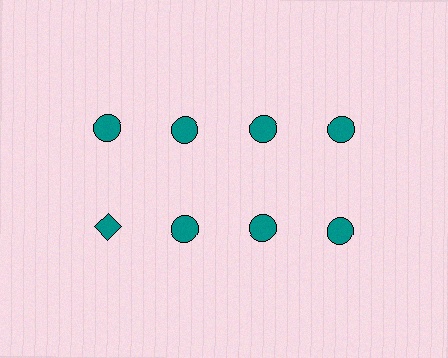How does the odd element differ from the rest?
It has a different shape: diamond instead of circle.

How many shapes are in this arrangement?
There are 8 shapes arranged in a grid pattern.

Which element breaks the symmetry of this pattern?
The teal diamond in the second row, leftmost column breaks the symmetry. All other shapes are teal circles.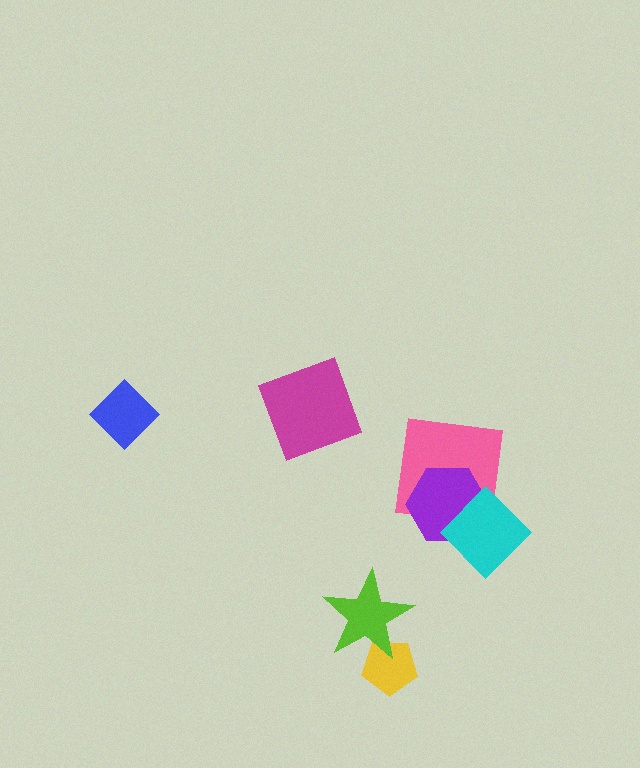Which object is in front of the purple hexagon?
The cyan diamond is in front of the purple hexagon.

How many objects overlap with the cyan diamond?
2 objects overlap with the cyan diamond.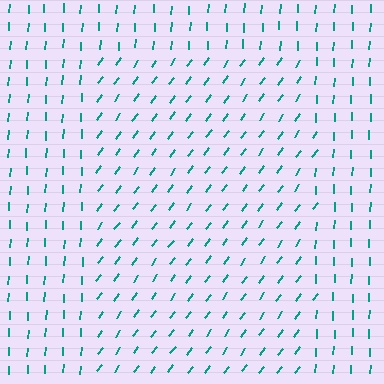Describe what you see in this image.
The image is filled with small teal line segments. A rectangle region in the image has lines oriented differently from the surrounding lines, creating a visible texture boundary.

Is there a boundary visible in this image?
Yes, there is a texture boundary formed by a change in line orientation.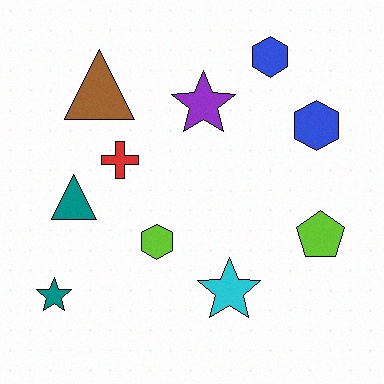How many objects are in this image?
There are 10 objects.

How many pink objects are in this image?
There are no pink objects.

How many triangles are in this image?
There are 2 triangles.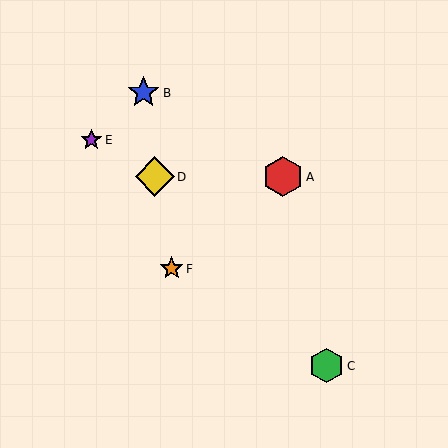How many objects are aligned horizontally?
2 objects (A, D) are aligned horizontally.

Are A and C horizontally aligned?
No, A is at y≈177 and C is at y≈366.